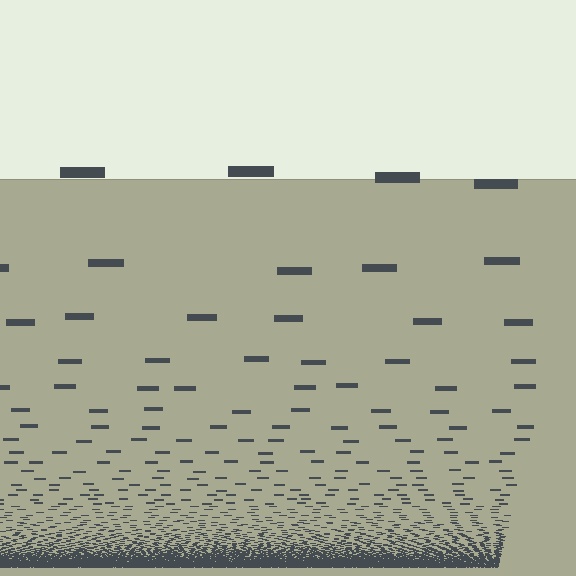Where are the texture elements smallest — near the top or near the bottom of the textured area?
Near the bottom.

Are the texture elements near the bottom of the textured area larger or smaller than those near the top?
Smaller. The gradient is inverted — elements near the bottom are smaller and denser.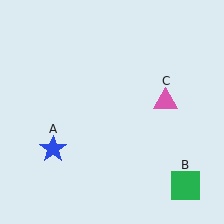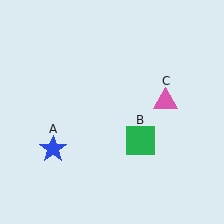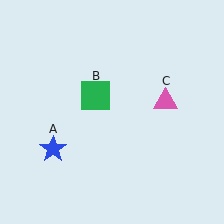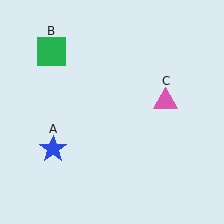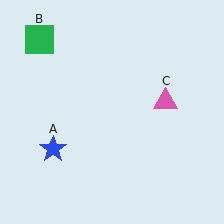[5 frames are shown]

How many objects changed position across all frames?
1 object changed position: green square (object B).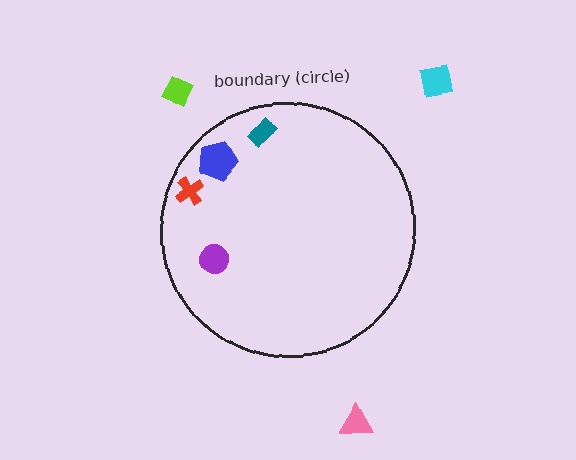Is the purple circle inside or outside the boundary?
Inside.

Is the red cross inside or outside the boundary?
Inside.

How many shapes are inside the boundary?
4 inside, 3 outside.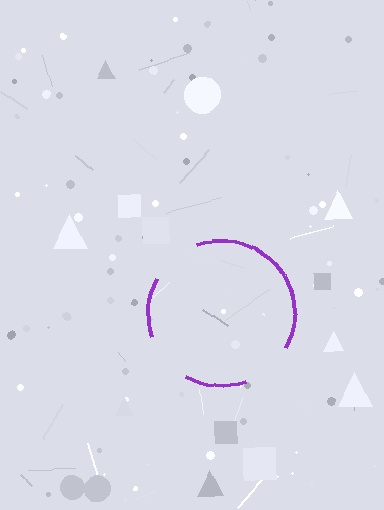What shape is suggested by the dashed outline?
The dashed outline suggests a circle.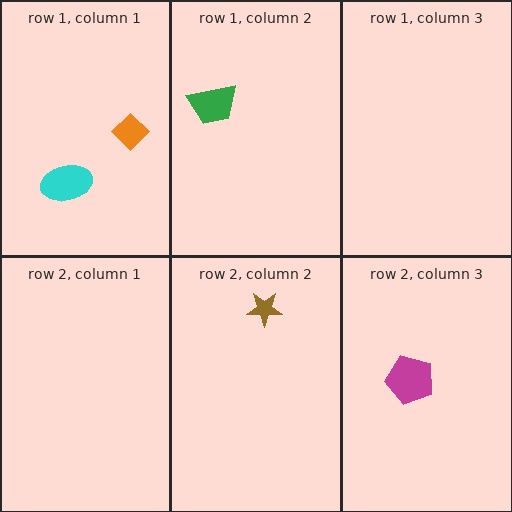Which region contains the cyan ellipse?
The row 1, column 1 region.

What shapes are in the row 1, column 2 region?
The green trapezoid.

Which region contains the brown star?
The row 2, column 2 region.